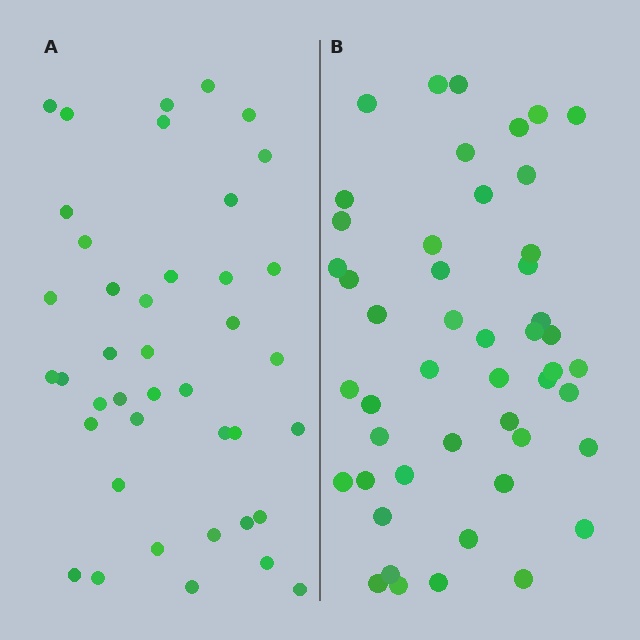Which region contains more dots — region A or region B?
Region B (the right region) has more dots.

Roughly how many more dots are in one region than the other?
Region B has roughly 8 or so more dots than region A.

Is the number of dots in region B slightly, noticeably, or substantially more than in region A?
Region B has only slightly more — the two regions are fairly close. The ratio is roughly 1.2 to 1.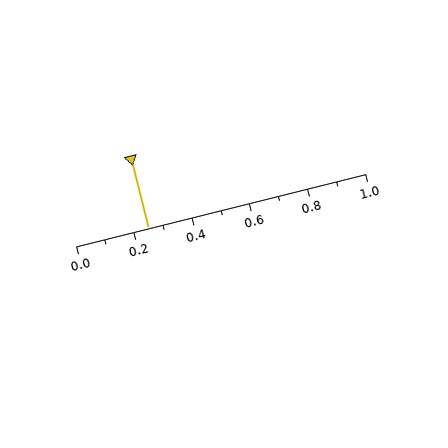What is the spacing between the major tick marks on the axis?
The major ticks are spaced 0.2 apart.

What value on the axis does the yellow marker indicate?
The marker indicates approximately 0.25.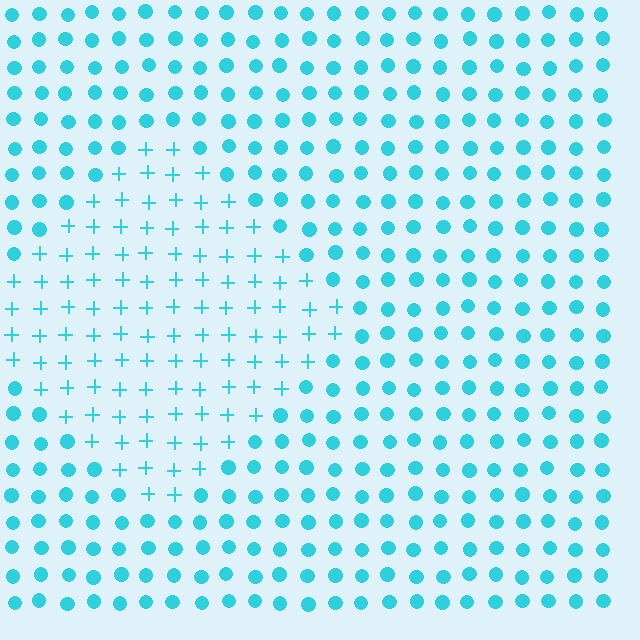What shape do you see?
I see a diamond.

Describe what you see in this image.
The image is filled with small cyan elements arranged in a uniform grid. A diamond-shaped region contains plus signs, while the surrounding area contains circles. The boundary is defined purely by the change in element shape.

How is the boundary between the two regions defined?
The boundary is defined by a change in element shape: plus signs inside vs. circles outside. All elements share the same color and spacing.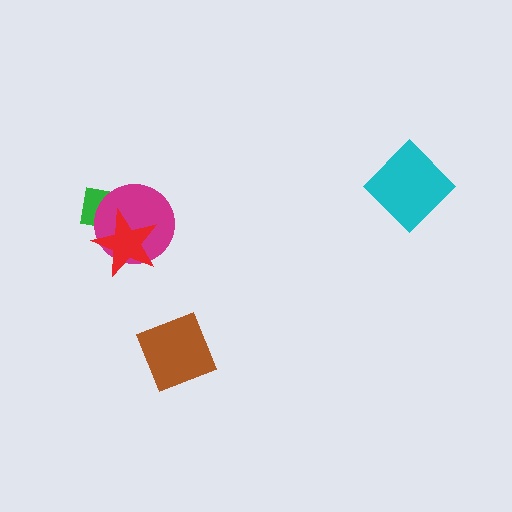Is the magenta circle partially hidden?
Yes, it is partially covered by another shape.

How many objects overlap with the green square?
2 objects overlap with the green square.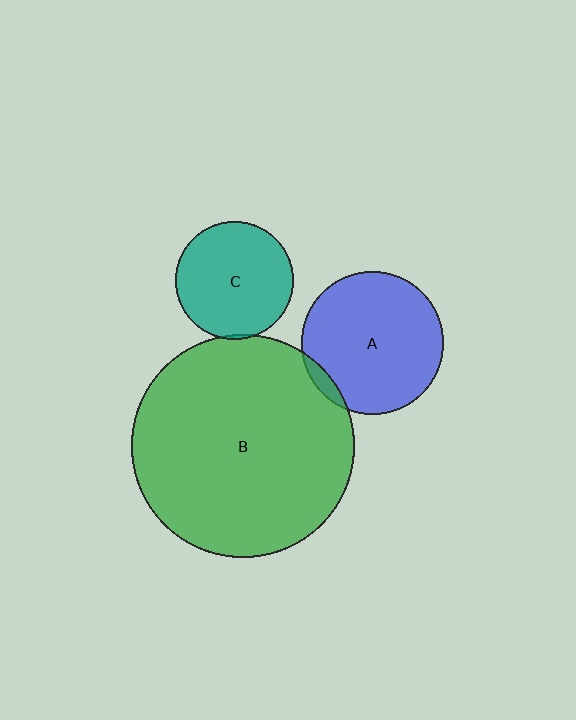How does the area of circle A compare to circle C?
Approximately 1.5 times.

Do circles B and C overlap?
Yes.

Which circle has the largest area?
Circle B (green).